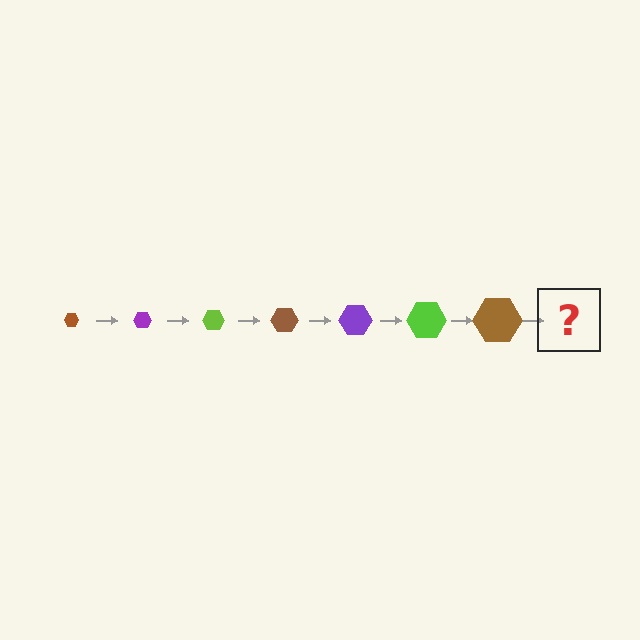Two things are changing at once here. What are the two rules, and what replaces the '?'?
The two rules are that the hexagon grows larger each step and the color cycles through brown, purple, and lime. The '?' should be a purple hexagon, larger than the previous one.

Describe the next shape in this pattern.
It should be a purple hexagon, larger than the previous one.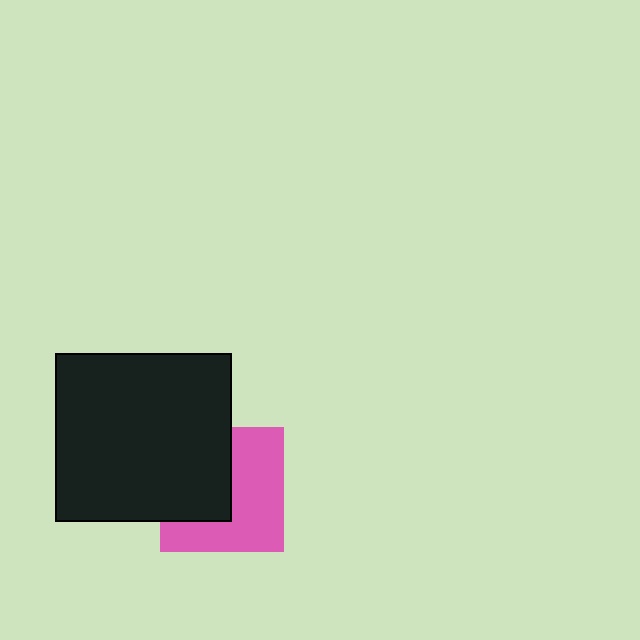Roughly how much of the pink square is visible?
About half of it is visible (roughly 56%).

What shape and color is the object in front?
The object in front is a black rectangle.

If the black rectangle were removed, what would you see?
You would see the complete pink square.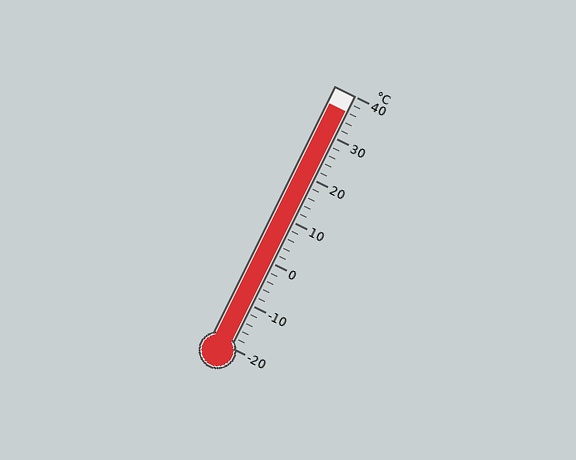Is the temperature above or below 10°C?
The temperature is above 10°C.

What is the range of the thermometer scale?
The thermometer scale ranges from -20°C to 40°C.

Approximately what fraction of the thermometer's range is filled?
The thermometer is filled to approximately 95% of its range.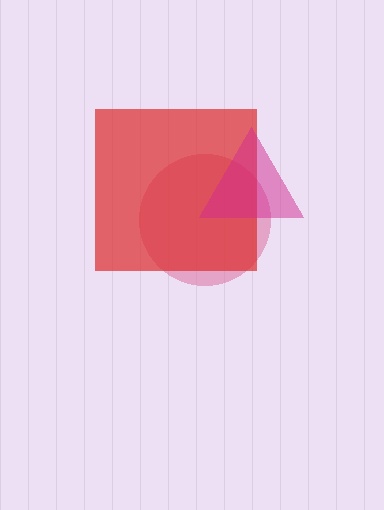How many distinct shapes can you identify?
There are 3 distinct shapes: a pink circle, a red square, a magenta triangle.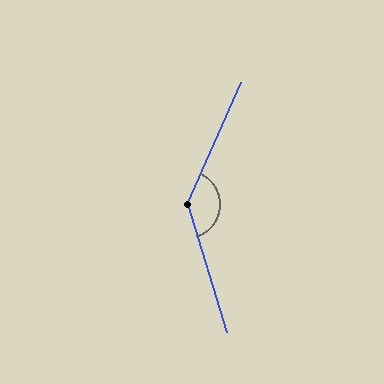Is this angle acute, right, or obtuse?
It is obtuse.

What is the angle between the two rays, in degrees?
Approximately 139 degrees.